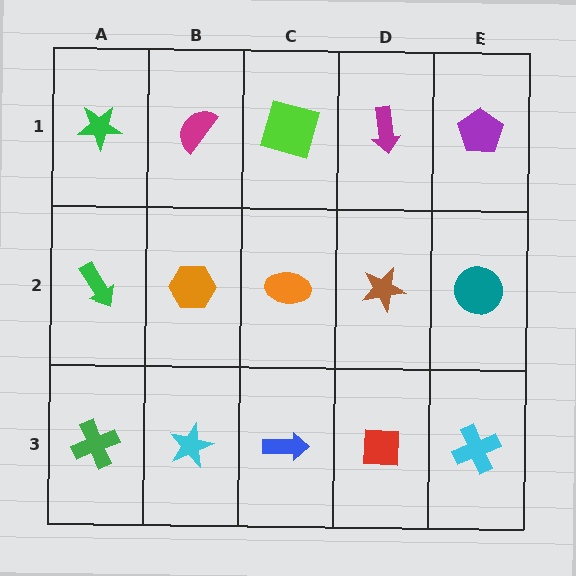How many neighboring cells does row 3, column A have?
2.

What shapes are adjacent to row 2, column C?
A lime square (row 1, column C), a blue arrow (row 3, column C), an orange hexagon (row 2, column B), a brown star (row 2, column D).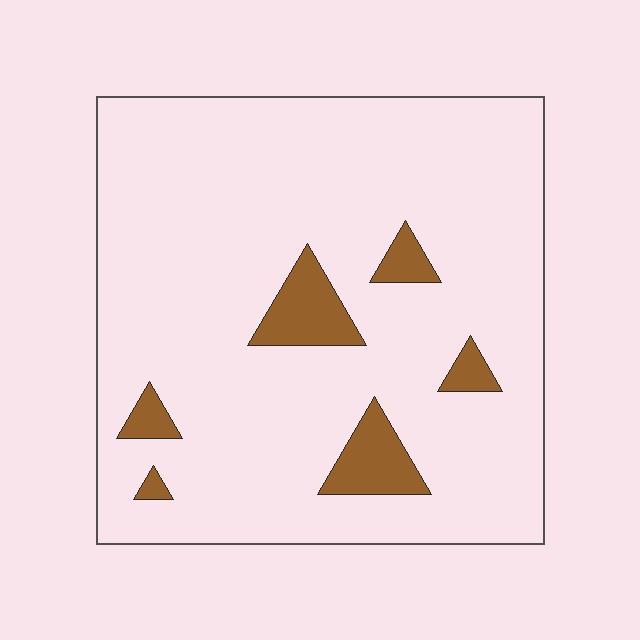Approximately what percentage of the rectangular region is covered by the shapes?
Approximately 10%.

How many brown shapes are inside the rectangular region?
6.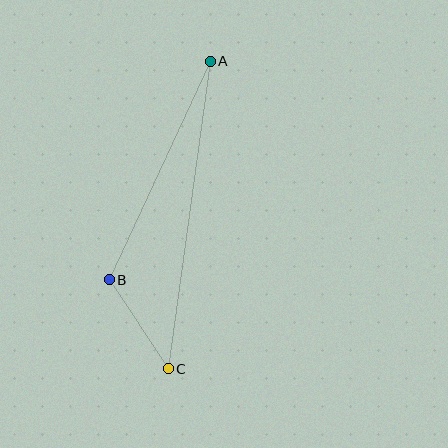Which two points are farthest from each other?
Points A and C are farthest from each other.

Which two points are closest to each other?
Points B and C are closest to each other.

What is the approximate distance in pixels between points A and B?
The distance between A and B is approximately 241 pixels.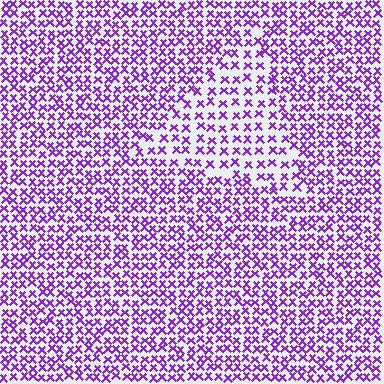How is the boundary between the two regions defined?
The boundary is defined by a change in element density (approximately 1.7x ratio). All elements are the same color, size, and shape.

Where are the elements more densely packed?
The elements are more densely packed outside the triangle boundary.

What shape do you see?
I see a triangle.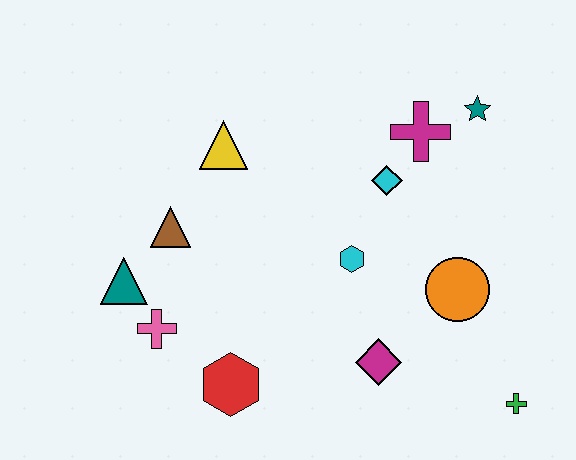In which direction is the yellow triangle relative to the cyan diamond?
The yellow triangle is to the left of the cyan diamond.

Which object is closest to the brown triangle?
The teal triangle is closest to the brown triangle.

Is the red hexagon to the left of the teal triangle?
No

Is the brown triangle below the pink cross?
No